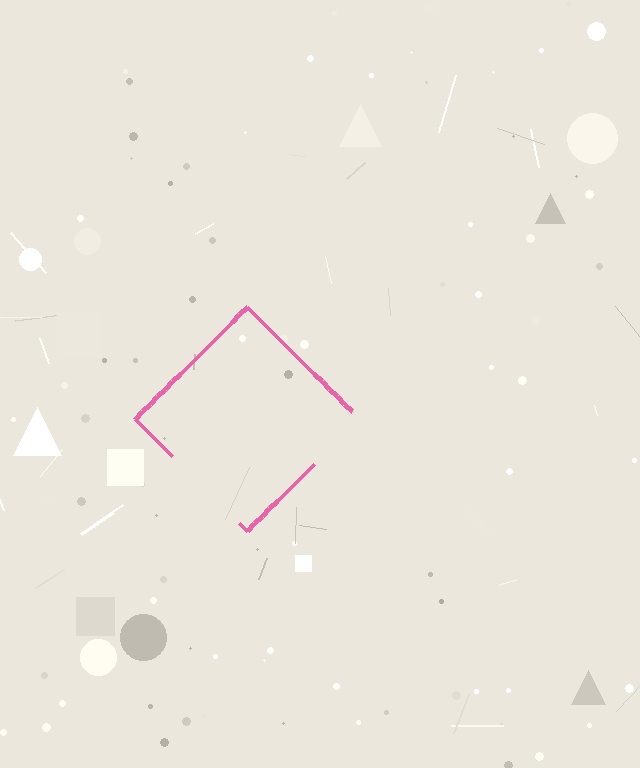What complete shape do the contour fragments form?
The contour fragments form a diamond.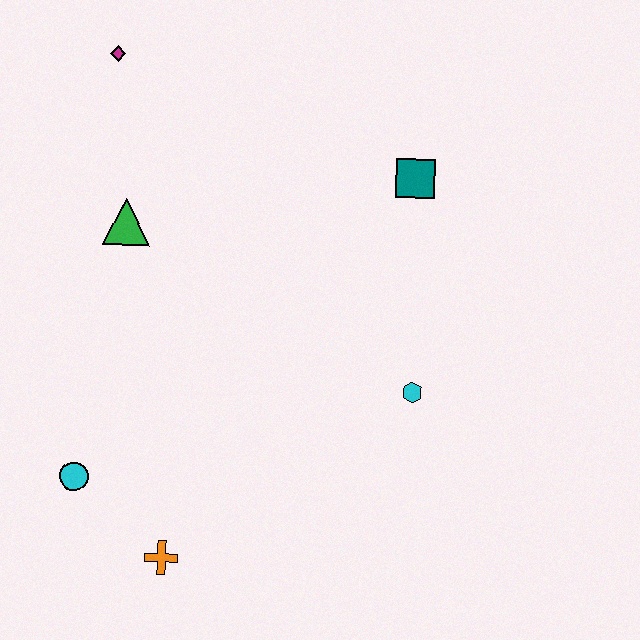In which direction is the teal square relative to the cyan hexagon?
The teal square is above the cyan hexagon.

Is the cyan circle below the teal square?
Yes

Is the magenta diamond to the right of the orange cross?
No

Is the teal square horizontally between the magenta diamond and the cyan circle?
No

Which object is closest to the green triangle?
The magenta diamond is closest to the green triangle.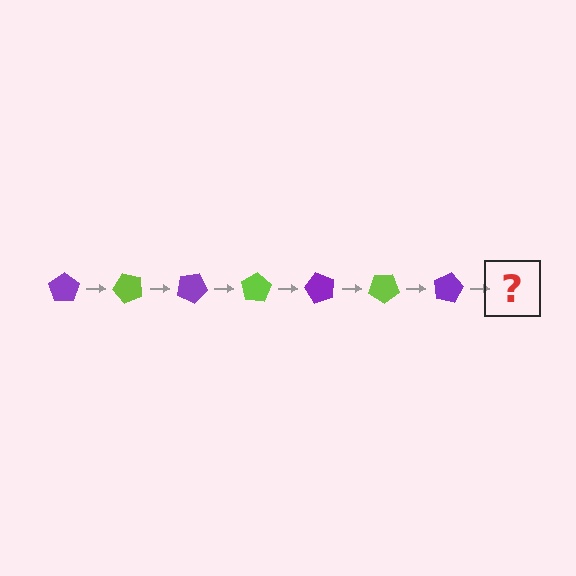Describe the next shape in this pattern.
It should be a lime pentagon, rotated 350 degrees from the start.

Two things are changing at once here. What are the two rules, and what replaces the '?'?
The two rules are that it rotates 50 degrees each step and the color cycles through purple and lime. The '?' should be a lime pentagon, rotated 350 degrees from the start.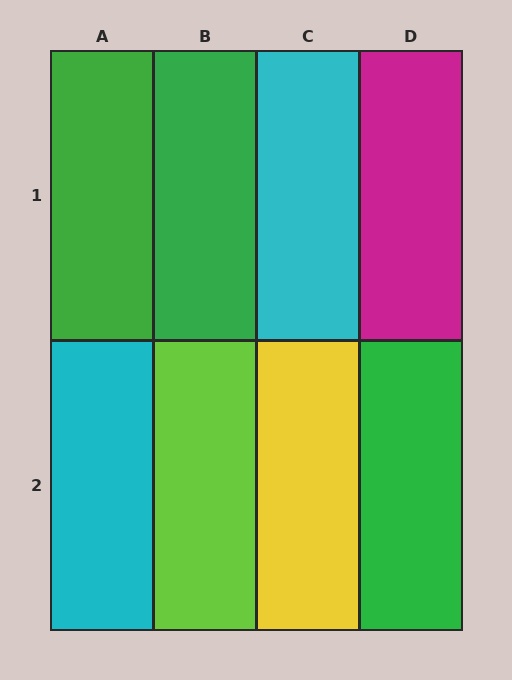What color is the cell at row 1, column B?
Green.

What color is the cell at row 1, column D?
Magenta.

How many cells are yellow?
1 cell is yellow.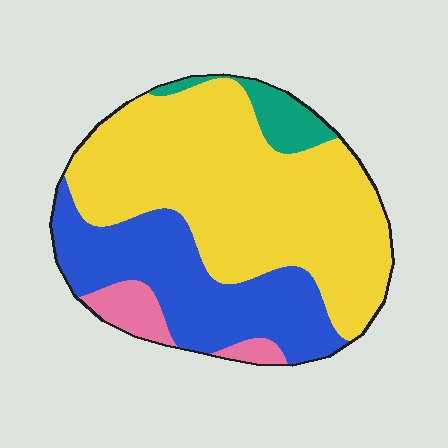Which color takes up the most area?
Yellow, at roughly 60%.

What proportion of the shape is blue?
Blue covers 29% of the shape.